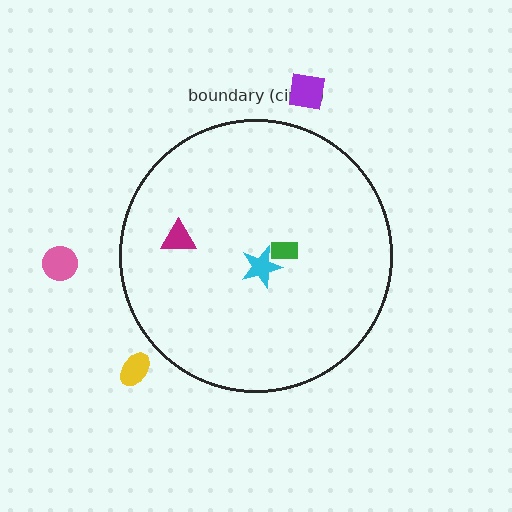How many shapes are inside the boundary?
3 inside, 3 outside.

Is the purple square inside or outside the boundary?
Outside.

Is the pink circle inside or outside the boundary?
Outside.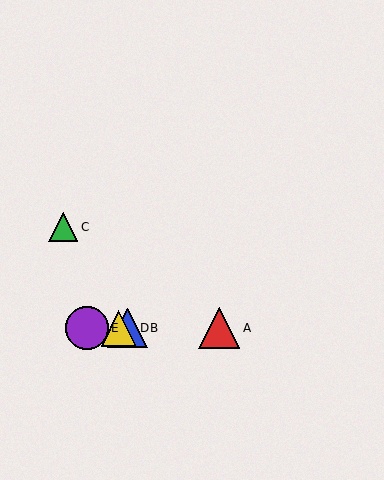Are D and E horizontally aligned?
Yes, both are at y≈328.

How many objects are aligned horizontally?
4 objects (A, B, D, E) are aligned horizontally.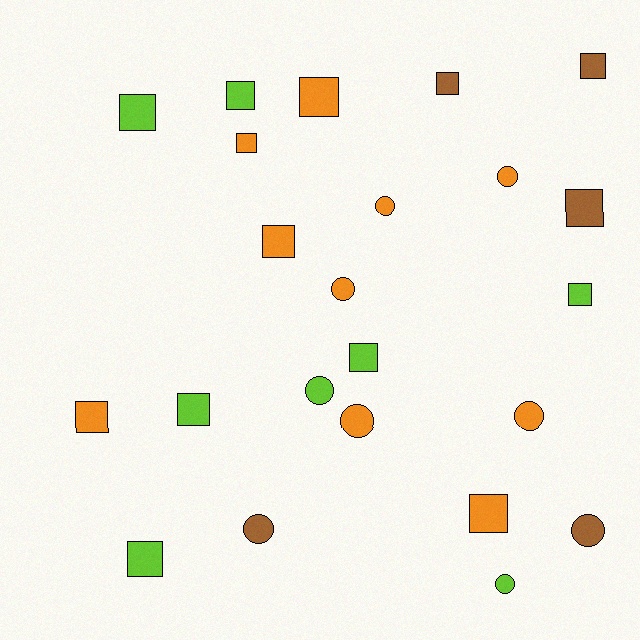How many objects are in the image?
There are 23 objects.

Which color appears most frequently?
Orange, with 10 objects.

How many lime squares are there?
There are 6 lime squares.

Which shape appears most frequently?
Square, with 14 objects.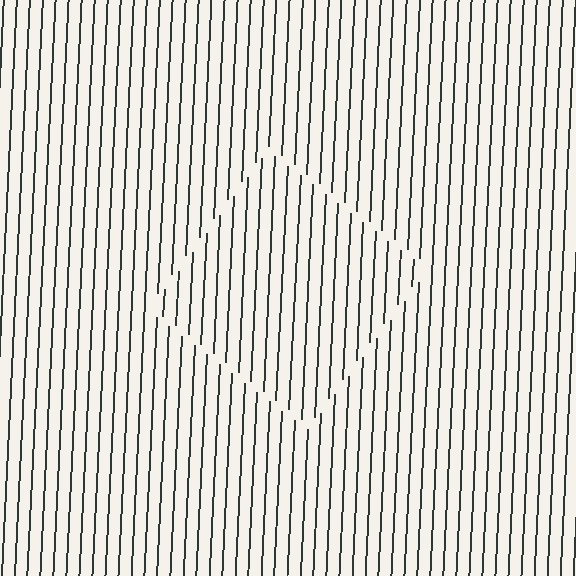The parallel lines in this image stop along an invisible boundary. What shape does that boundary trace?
An illusory square. The interior of the shape contains the same grating, shifted by half a period — the contour is defined by the phase discontinuity where line-ends from the inner and outer gratings abut.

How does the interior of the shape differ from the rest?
The interior of the shape contains the same grating, shifted by half a period — the contour is defined by the phase discontinuity where line-ends from the inner and outer gratings abut.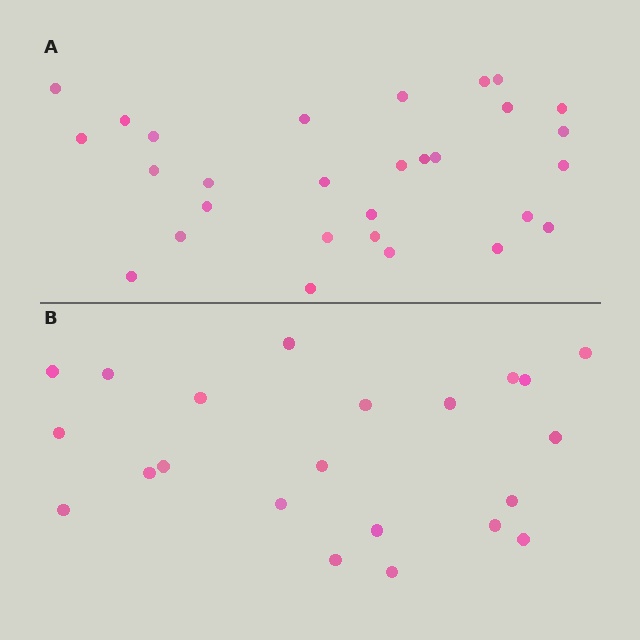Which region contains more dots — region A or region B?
Region A (the top region) has more dots.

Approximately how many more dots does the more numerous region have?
Region A has roughly 8 or so more dots than region B.